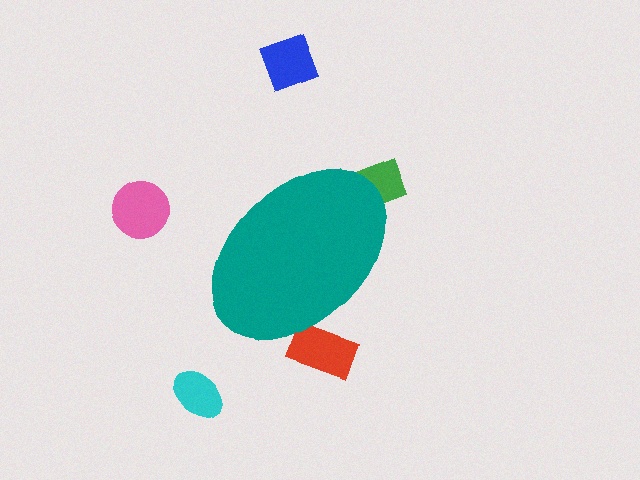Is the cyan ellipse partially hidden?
No, the cyan ellipse is fully visible.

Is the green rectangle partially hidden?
Yes, the green rectangle is partially hidden behind the teal ellipse.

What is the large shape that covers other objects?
A teal ellipse.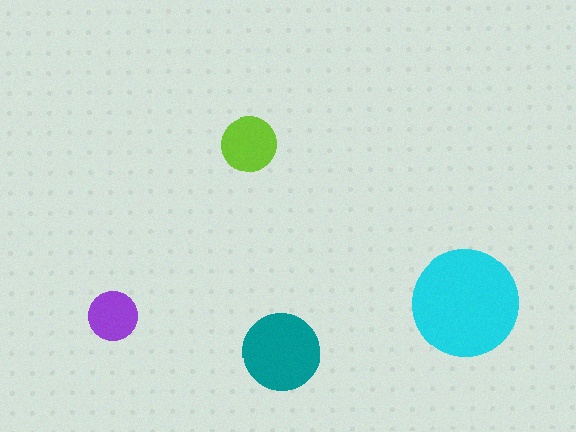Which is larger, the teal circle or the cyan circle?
The cyan one.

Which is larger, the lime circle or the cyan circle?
The cyan one.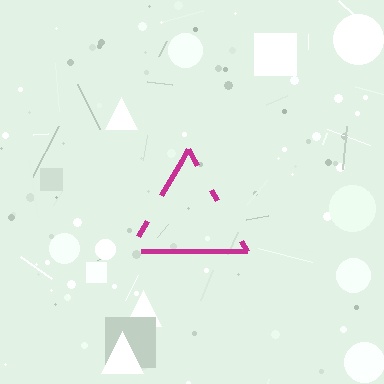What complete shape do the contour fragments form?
The contour fragments form a triangle.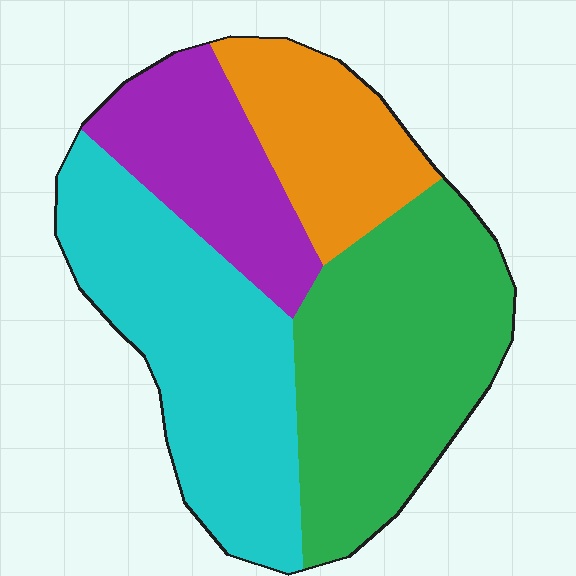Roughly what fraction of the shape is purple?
Purple takes up about one sixth (1/6) of the shape.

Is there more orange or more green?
Green.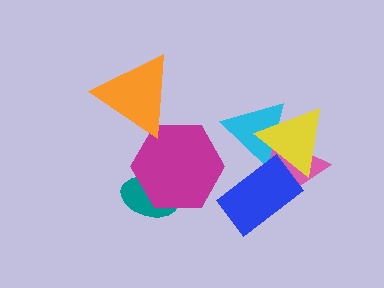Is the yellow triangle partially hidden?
Yes, it is partially covered by another shape.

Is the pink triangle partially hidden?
Yes, it is partially covered by another shape.